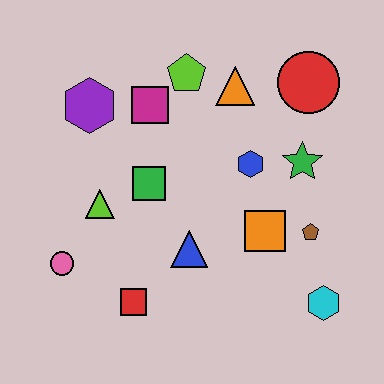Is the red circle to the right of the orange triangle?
Yes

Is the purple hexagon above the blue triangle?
Yes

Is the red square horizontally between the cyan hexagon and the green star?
No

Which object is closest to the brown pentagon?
The orange square is closest to the brown pentagon.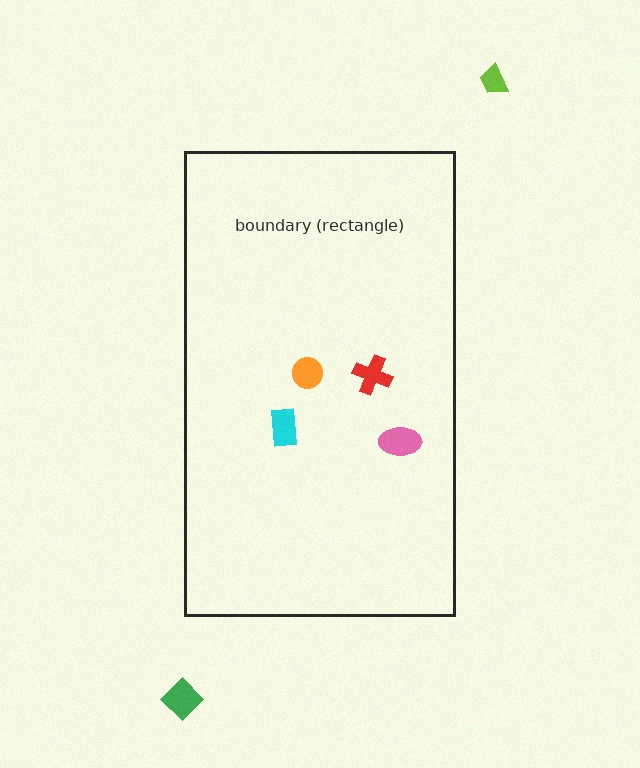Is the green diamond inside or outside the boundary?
Outside.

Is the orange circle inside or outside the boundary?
Inside.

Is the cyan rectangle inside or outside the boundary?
Inside.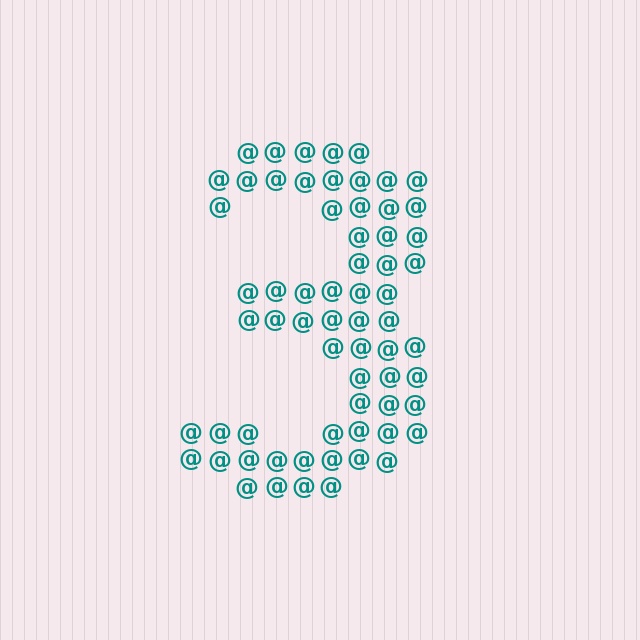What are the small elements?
The small elements are at signs.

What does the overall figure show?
The overall figure shows the digit 3.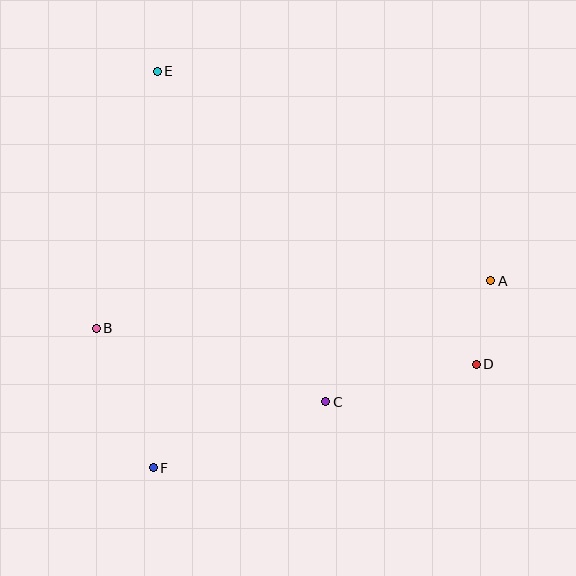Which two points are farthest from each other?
Points D and E are farthest from each other.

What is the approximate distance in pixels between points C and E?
The distance between C and E is approximately 371 pixels.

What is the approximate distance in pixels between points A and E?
The distance between A and E is approximately 394 pixels.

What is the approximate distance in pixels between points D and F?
The distance between D and F is approximately 339 pixels.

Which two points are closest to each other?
Points A and D are closest to each other.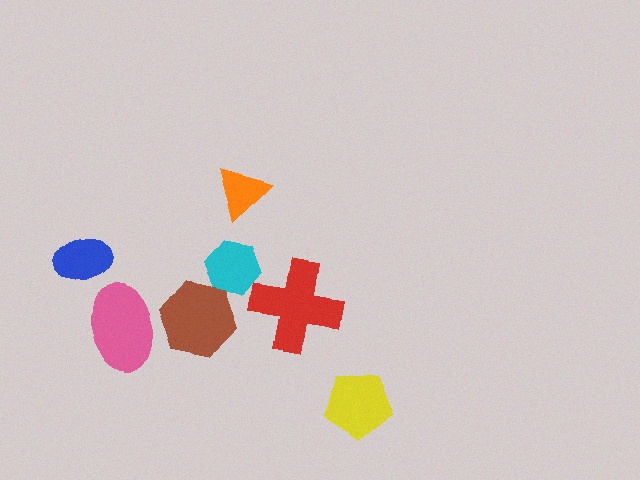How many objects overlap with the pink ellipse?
1 object overlaps with the pink ellipse.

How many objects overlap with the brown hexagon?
1 object overlaps with the brown hexagon.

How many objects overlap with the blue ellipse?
0 objects overlap with the blue ellipse.